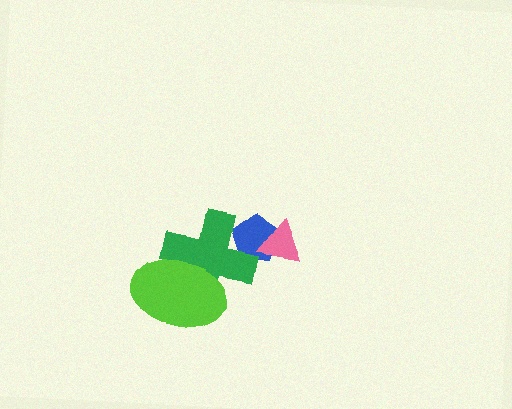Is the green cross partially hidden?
Yes, it is partially covered by another shape.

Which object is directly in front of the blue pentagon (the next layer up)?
The pink triangle is directly in front of the blue pentagon.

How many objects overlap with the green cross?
2 objects overlap with the green cross.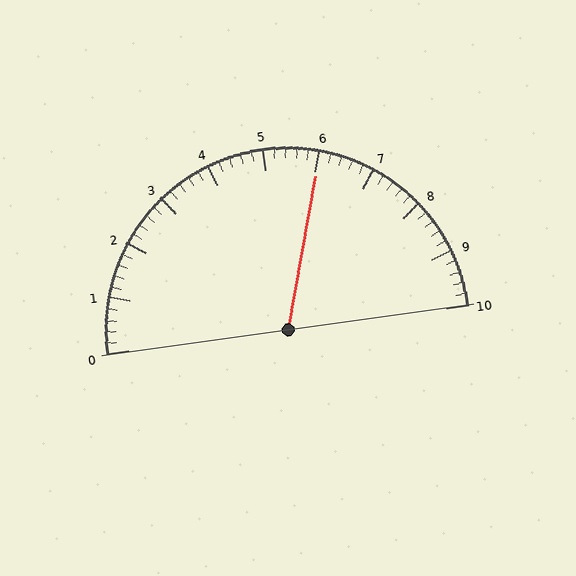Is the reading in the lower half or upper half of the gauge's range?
The reading is in the upper half of the range (0 to 10).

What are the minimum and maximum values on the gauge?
The gauge ranges from 0 to 10.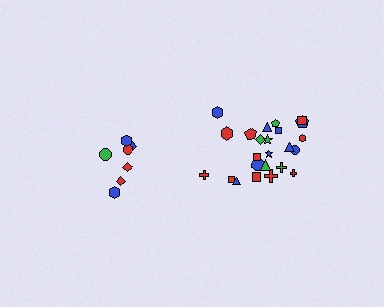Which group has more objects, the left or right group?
The right group.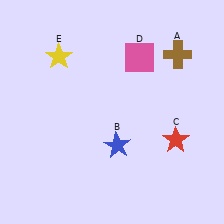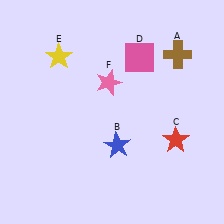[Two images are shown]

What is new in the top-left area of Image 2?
A pink star (F) was added in the top-left area of Image 2.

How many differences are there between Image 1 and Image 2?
There is 1 difference between the two images.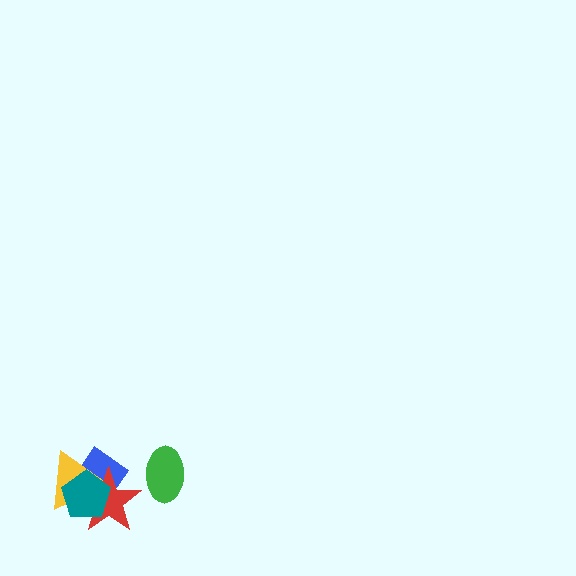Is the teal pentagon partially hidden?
No, no other shape covers it.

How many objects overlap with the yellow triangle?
3 objects overlap with the yellow triangle.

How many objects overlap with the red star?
3 objects overlap with the red star.